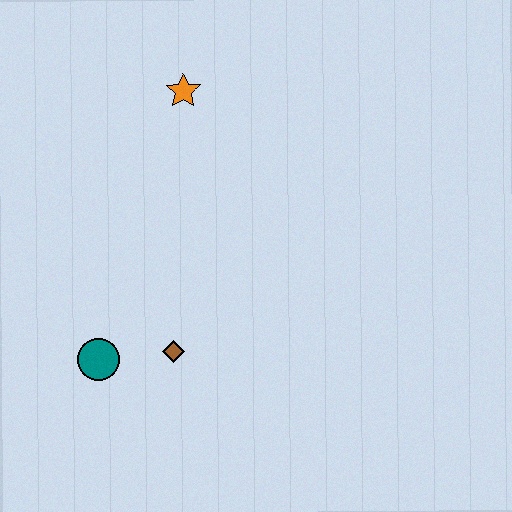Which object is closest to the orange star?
The brown diamond is closest to the orange star.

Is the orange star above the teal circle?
Yes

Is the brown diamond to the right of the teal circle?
Yes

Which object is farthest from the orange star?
The teal circle is farthest from the orange star.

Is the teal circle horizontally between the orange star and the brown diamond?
No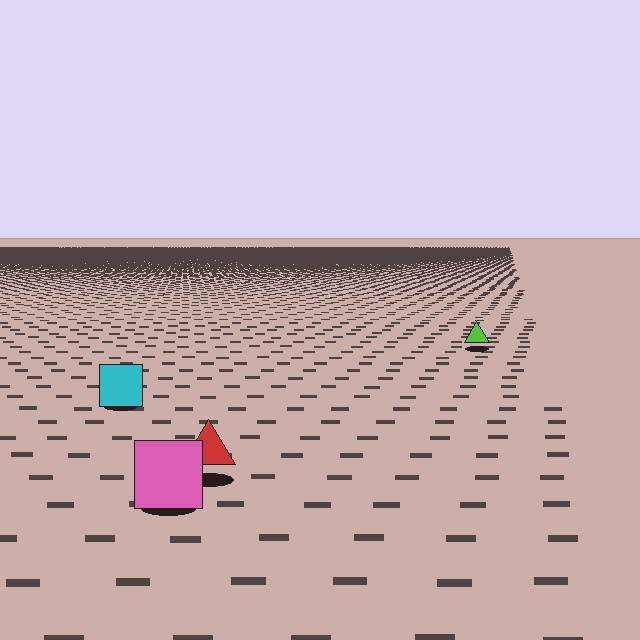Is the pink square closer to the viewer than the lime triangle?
Yes. The pink square is closer — you can tell from the texture gradient: the ground texture is coarser near it.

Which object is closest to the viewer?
The pink square is closest. The texture marks near it are larger and more spread out.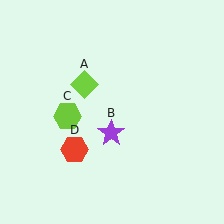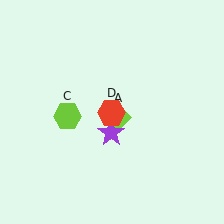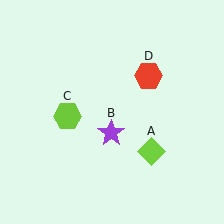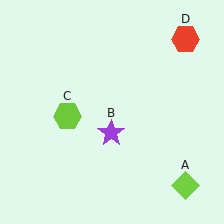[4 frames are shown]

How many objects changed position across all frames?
2 objects changed position: lime diamond (object A), red hexagon (object D).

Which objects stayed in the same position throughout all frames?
Purple star (object B) and lime hexagon (object C) remained stationary.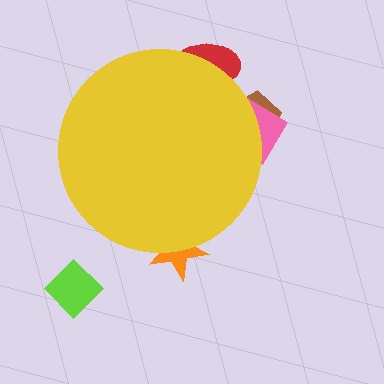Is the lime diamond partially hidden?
No, the lime diamond is fully visible.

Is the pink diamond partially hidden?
Yes, the pink diamond is partially hidden behind the yellow circle.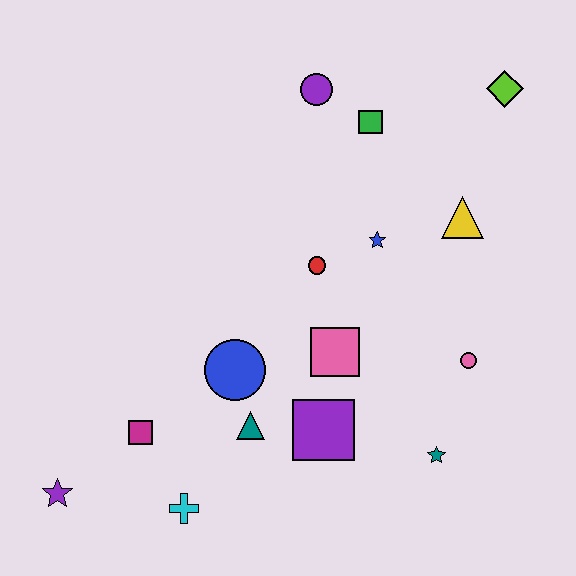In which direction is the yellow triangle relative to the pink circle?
The yellow triangle is above the pink circle.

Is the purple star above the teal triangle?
No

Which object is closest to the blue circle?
The teal triangle is closest to the blue circle.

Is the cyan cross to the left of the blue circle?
Yes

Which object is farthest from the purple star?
The lime diamond is farthest from the purple star.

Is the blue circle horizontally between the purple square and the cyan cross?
Yes